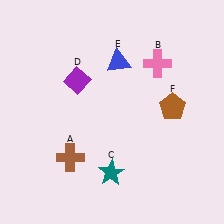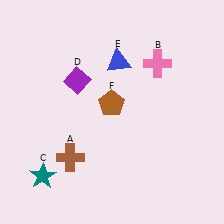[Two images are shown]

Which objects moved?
The objects that moved are: the teal star (C), the brown pentagon (F).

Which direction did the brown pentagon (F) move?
The brown pentagon (F) moved left.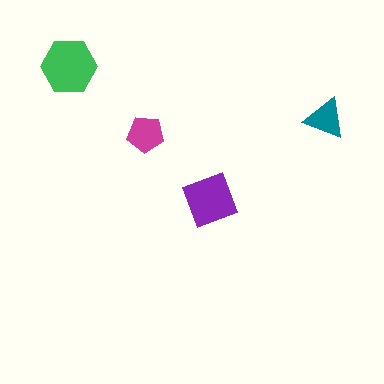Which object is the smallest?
The teal triangle.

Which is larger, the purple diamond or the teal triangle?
The purple diamond.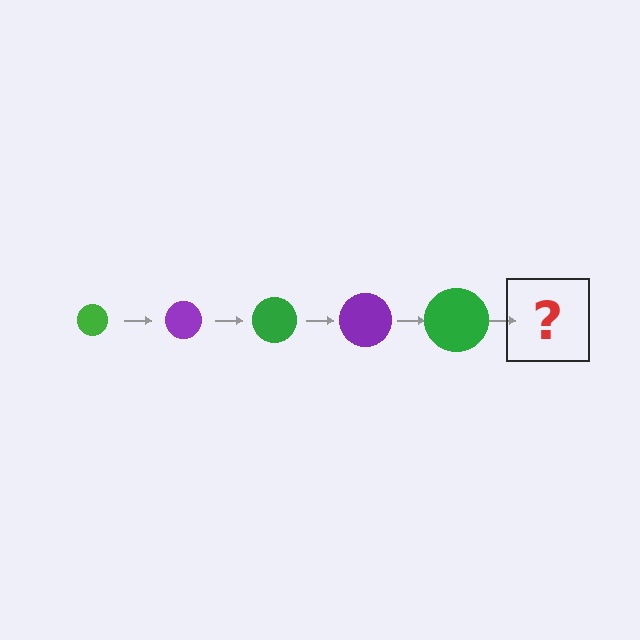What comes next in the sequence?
The next element should be a purple circle, larger than the previous one.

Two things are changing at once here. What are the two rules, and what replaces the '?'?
The two rules are that the circle grows larger each step and the color cycles through green and purple. The '?' should be a purple circle, larger than the previous one.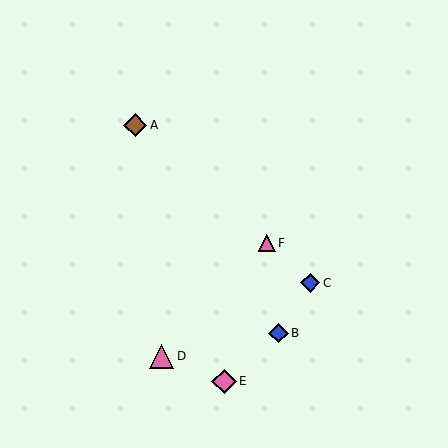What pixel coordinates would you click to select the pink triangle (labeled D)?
Click at (162, 356) to select the pink triangle D.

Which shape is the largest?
The pink diamond (labeled E) is the largest.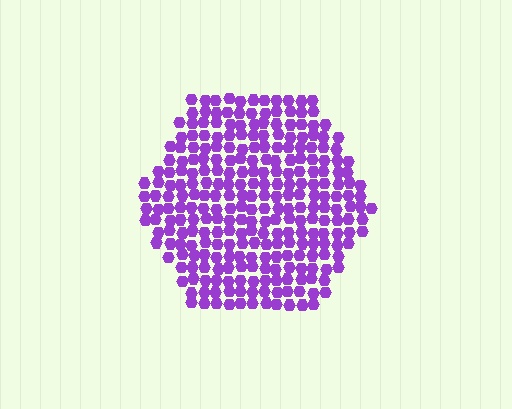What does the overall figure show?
The overall figure shows a hexagon.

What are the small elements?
The small elements are hexagons.